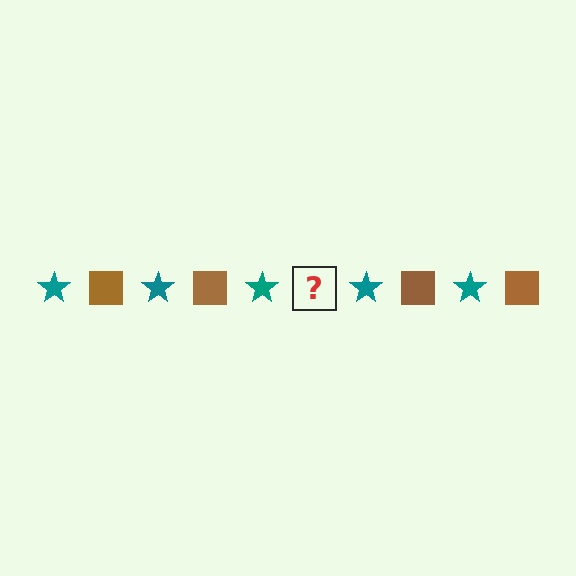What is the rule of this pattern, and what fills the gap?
The rule is that the pattern alternates between teal star and brown square. The gap should be filled with a brown square.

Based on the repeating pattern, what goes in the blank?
The blank should be a brown square.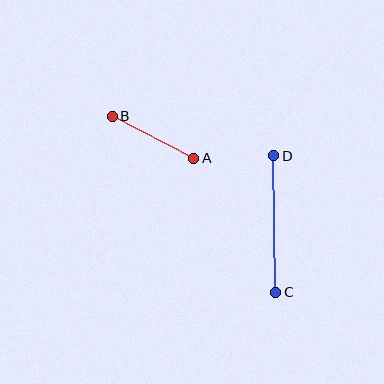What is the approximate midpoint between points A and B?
The midpoint is at approximately (153, 137) pixels.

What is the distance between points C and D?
The distance is approximately 137 pixels.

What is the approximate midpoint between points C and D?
The midpoint is at approximately (275, 224) pixels.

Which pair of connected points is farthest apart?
Points C and D are farthest apart.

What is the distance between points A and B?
The distance is approximately 92 pixels.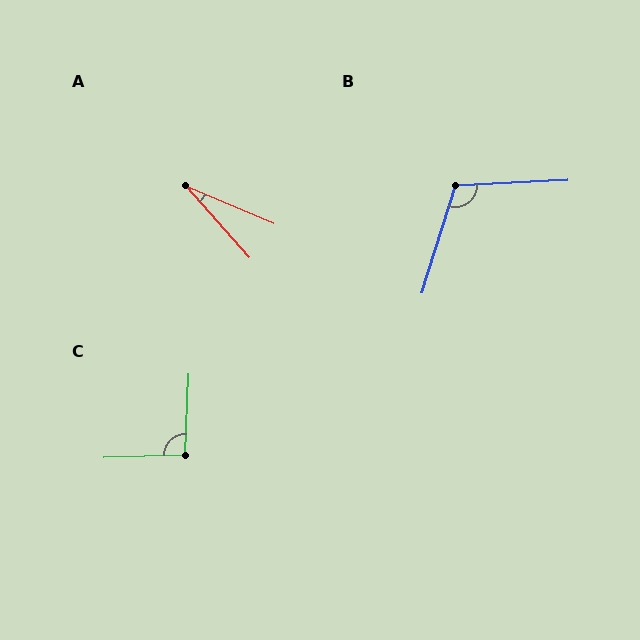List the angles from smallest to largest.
A (25°), C (94°), B (110°).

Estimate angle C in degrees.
Approximately 94 degrees.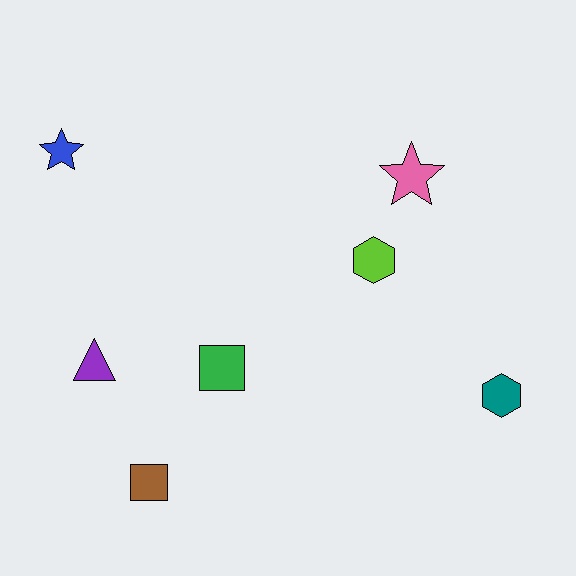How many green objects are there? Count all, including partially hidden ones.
There is 1 green object.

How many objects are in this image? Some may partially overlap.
There are 7 objects.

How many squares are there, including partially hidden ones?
There are 2 squares.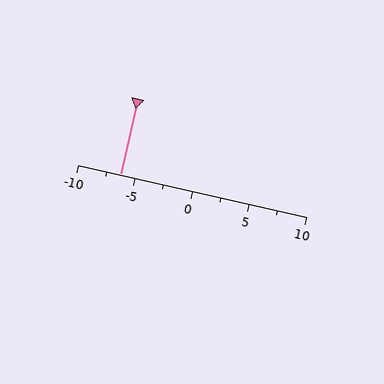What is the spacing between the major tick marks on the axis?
The major ticks are spaced 5 apart.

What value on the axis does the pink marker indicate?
The marker indicates approximately -6.2.